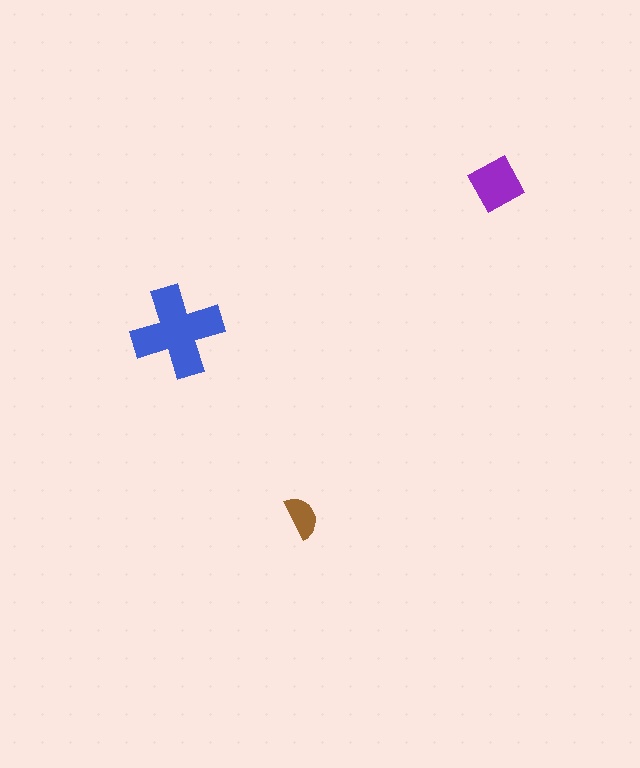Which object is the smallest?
The brown semicircle.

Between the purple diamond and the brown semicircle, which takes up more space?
The purple diamond.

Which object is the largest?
The blue cross.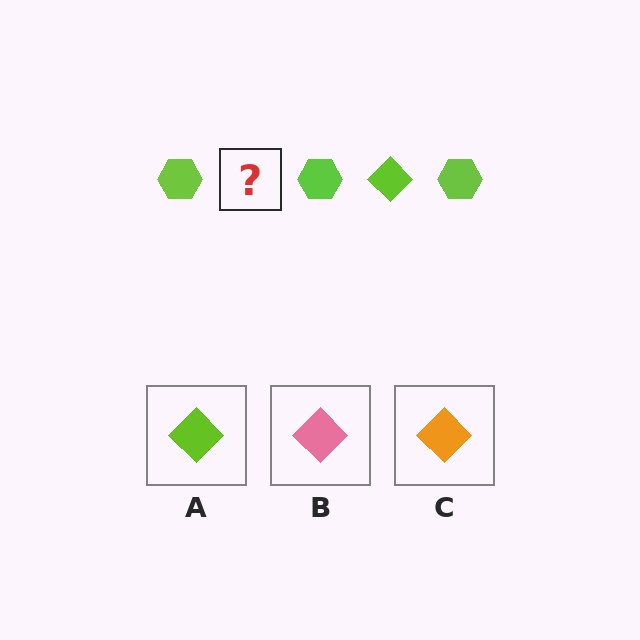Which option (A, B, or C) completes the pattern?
A.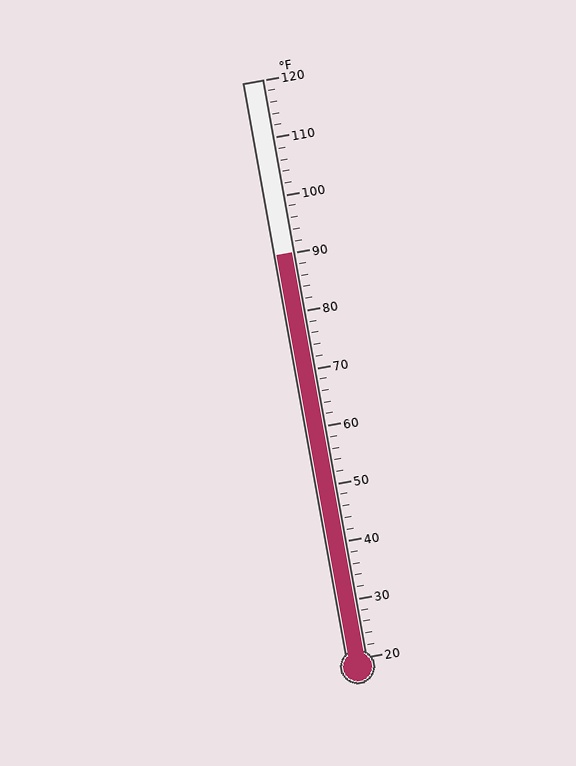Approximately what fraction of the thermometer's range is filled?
The thermometer is filled to approximately 70% of its range.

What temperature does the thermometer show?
The thermometer shows approximately 90°F.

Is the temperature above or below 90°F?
The temperature is at 90°F.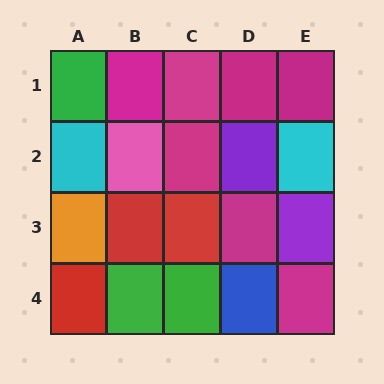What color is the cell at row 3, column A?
Orange.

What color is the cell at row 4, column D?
Blue.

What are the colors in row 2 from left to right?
Cyan, pink, magenta, purple, cyan.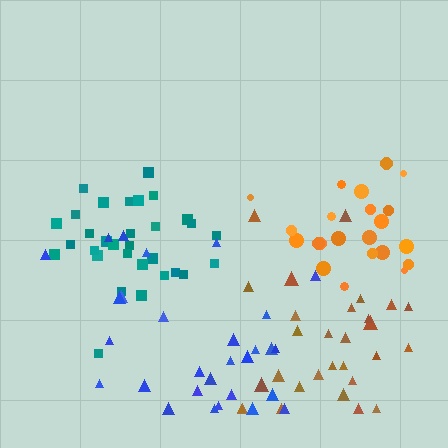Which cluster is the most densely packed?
Teal.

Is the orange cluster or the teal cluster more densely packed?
Teal.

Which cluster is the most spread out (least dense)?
Blue.